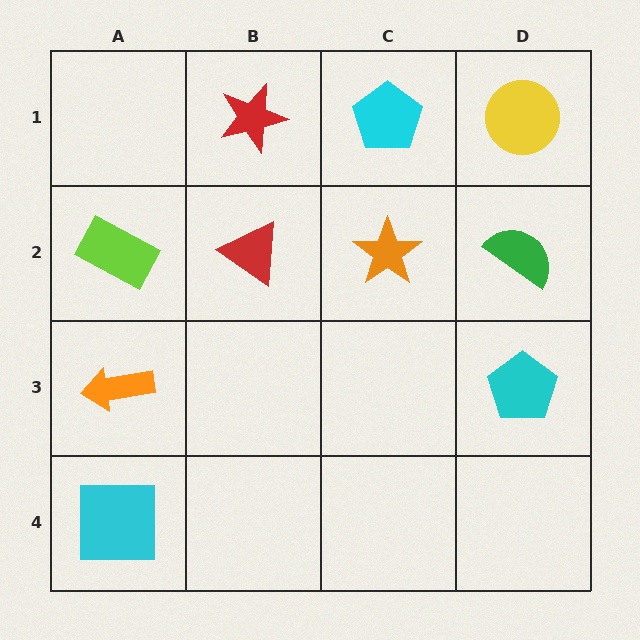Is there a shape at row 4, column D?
No, that cell is empty.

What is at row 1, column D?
A yellow circle.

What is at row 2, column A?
A lime rectangle.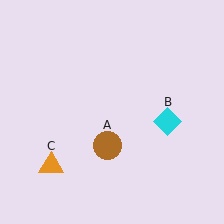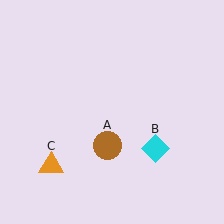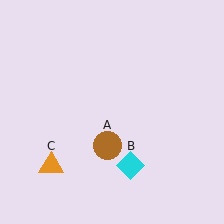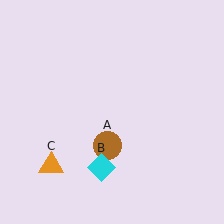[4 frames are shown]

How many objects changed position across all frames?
1 object changed position: cyan diamond (object B).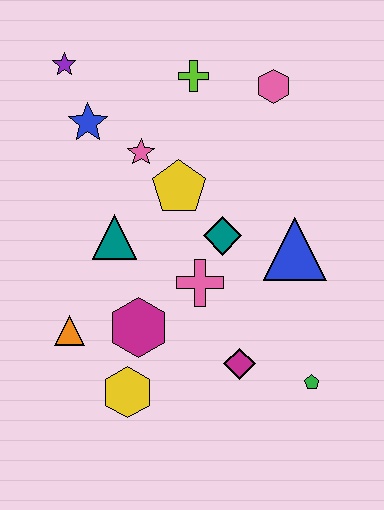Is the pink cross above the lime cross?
No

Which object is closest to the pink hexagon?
The lime cross is closest to the pink hexagon.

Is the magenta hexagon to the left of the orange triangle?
No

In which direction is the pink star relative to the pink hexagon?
The pink star is to the left of the pink hexagon.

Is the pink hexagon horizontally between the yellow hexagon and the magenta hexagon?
No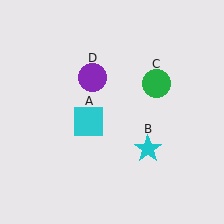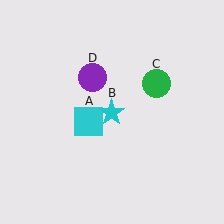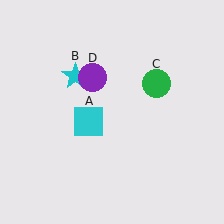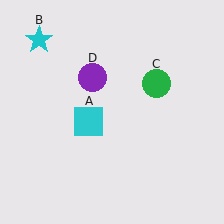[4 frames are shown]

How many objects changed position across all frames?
1 object changed position: cyan star (object B).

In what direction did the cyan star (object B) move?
The cyan star (object B) moved up and to the left.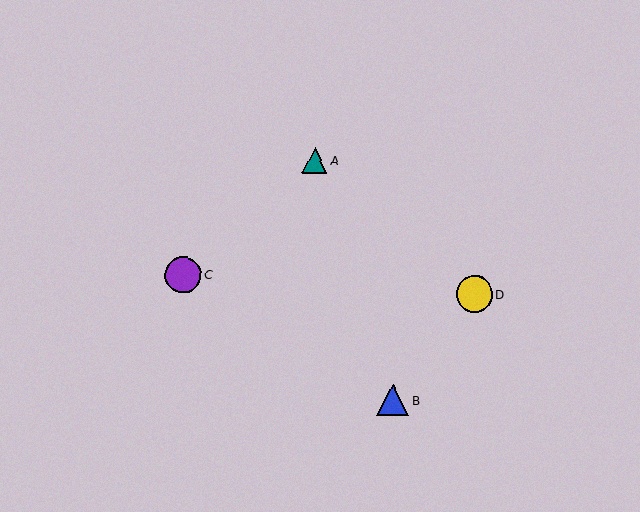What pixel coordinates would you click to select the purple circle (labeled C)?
Click at (183, 275) to select the purple circle C.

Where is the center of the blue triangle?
The center of the blue triangle is at (393, 400).